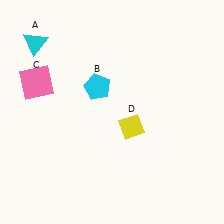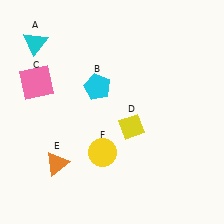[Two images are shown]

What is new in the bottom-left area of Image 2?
An orange triangle (E) was added in the bottom-left area of Image 2.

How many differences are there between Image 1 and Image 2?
There are 2 differences between the two images.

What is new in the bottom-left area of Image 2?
A yellow circle (F) was added in the bottom-left area of Image 2.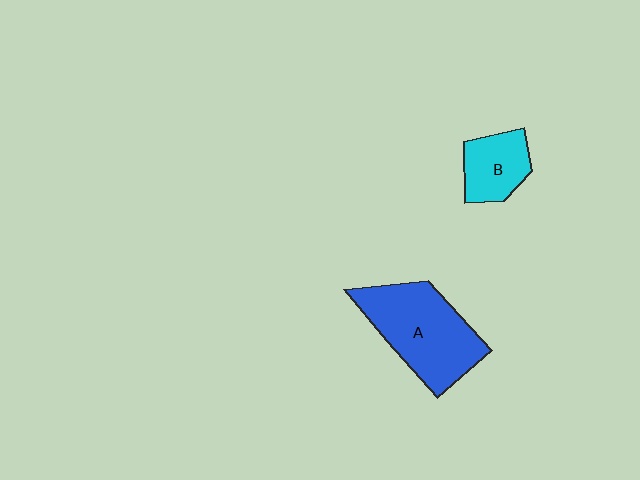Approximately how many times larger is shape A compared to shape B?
Approximately 2.1 times.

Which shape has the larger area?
Shape A (blue).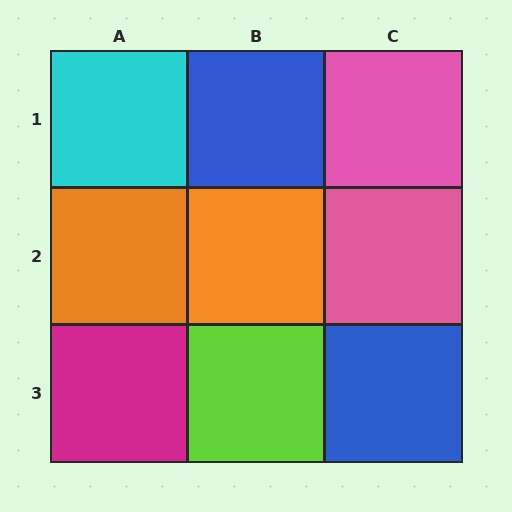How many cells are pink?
2 cells are pink.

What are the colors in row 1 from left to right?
Cyan, blue, pink.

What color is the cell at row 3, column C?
Blue.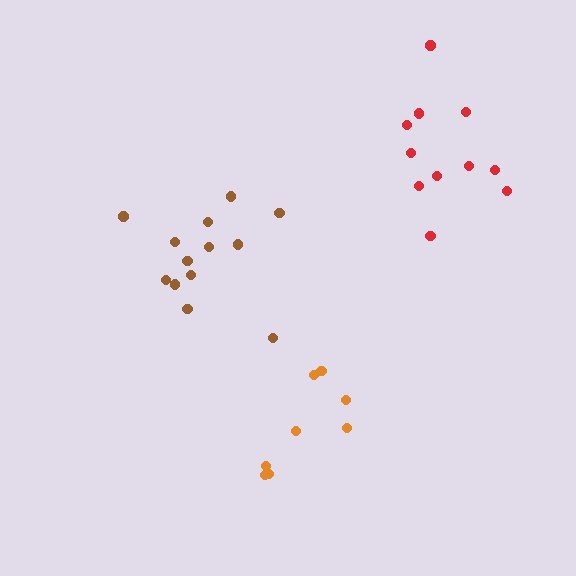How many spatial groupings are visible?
There are 3 spatial groupings.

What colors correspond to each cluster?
The clusters are colored: red, brown, orange.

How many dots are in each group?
Group 1: 11 dots, Group 2: 13 dots, Group 3: 8 dots (32 total).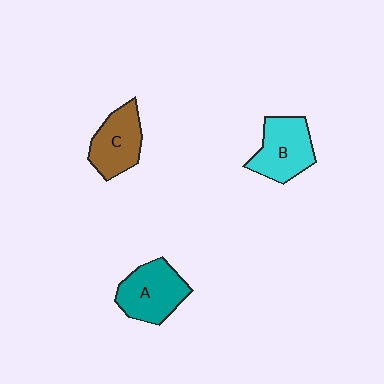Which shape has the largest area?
Shape A (teal).